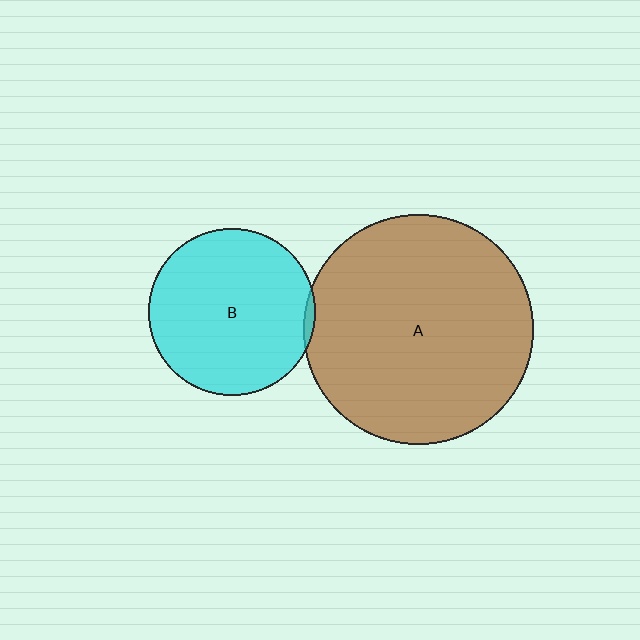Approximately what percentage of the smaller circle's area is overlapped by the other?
Approximately 5%.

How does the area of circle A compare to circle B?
Approximately 1.9 times.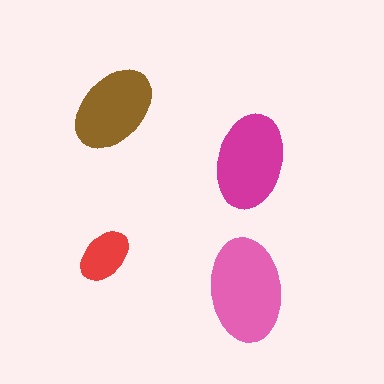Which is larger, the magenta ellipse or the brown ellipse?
The magenta one.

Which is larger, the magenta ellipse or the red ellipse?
The magenta one.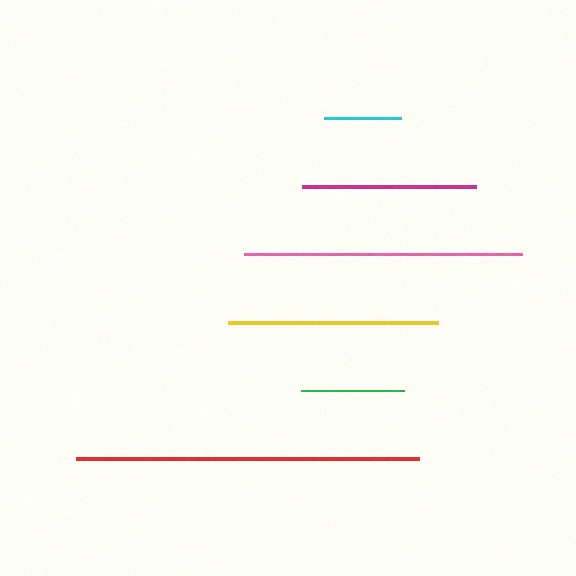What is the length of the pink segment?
The pink segment is approximately 278 pixels long.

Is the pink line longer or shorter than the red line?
The red line is longer than the pink line.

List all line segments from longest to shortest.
From longest to shortest: red, pink, yellow, magenta, green, cyan.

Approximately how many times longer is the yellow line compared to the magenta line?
The yellow line is approximately 1.2 times the length of the magenta line.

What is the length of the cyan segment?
The cyan segment is approximately 76 pixels long.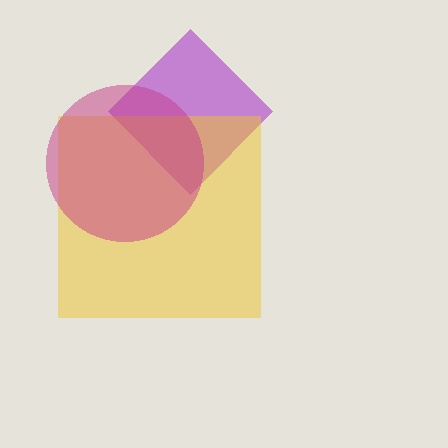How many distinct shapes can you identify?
There are 3 distinct shapes: a purple diamond, a yellow square, a magenta circle.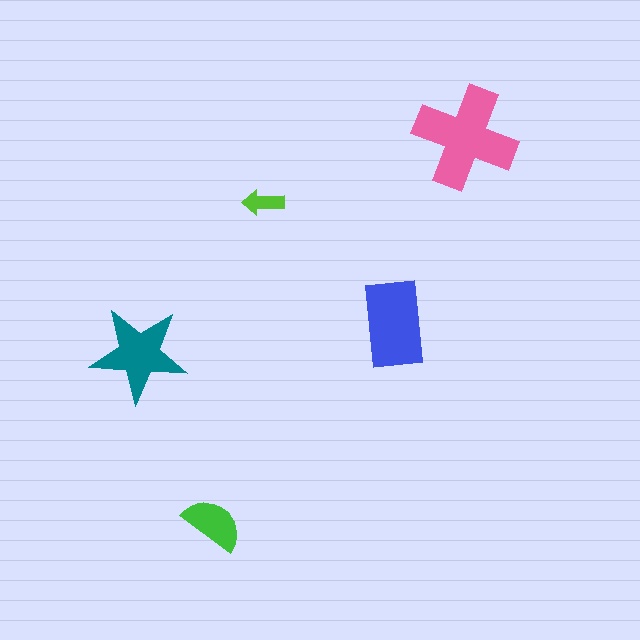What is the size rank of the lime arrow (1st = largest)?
5th.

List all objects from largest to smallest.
The pink cross, the blue rectangle, the teal star, the green semicircle, the lime arrow.